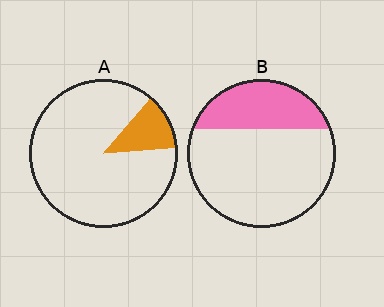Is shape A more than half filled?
No.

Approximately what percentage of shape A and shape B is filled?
A is approximately 15% and B is approximately 30%.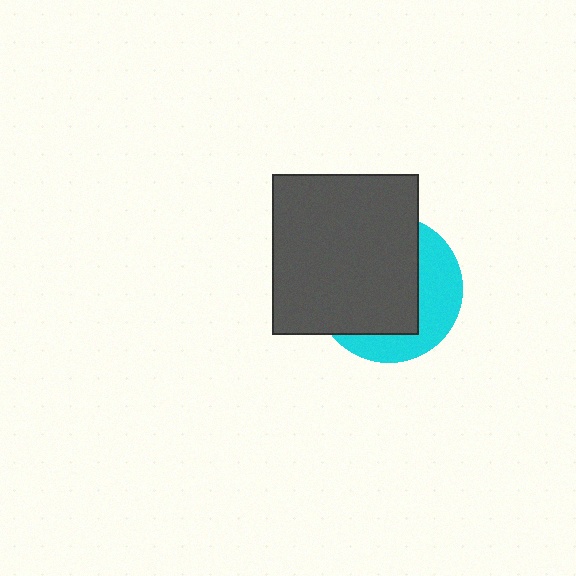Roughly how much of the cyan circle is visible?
A small part of it is visible (roughly 35%).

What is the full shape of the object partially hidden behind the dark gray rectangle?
The partially hidden object is a cyan circle.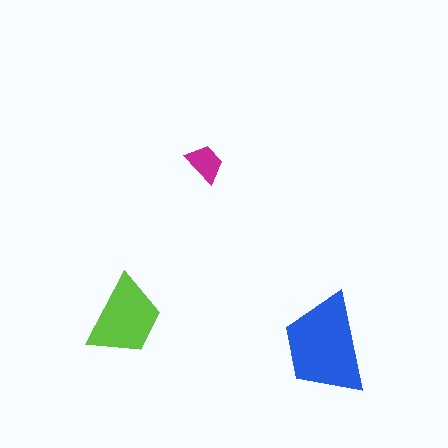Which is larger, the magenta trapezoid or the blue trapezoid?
The blue one.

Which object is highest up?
The magenta trapezoid is topmost.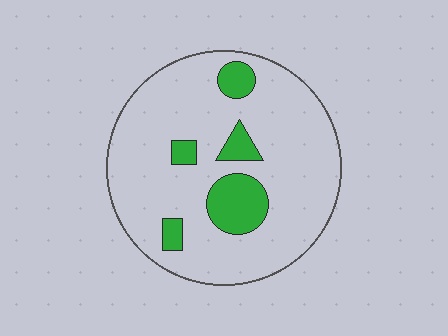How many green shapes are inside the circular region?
5.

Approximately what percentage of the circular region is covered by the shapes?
Approximately 15%.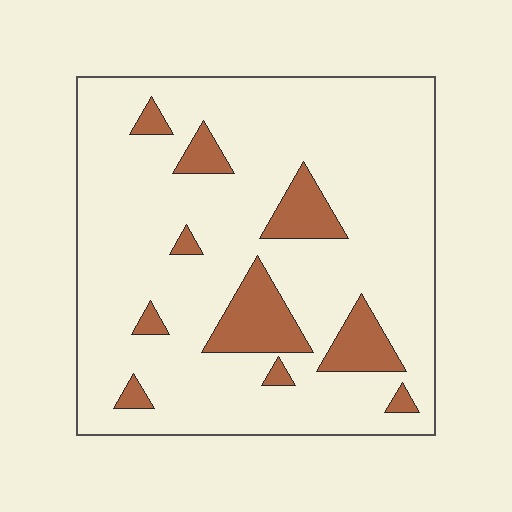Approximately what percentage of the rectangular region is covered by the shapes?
Approximately 15%.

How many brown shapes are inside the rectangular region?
10.